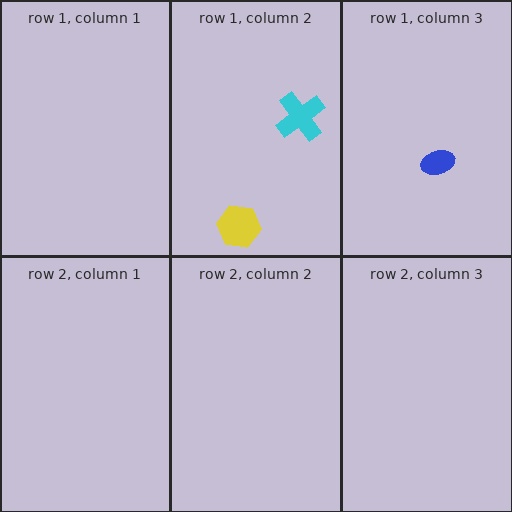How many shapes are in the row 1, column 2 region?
2.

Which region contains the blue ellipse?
The row 1, column 3 region.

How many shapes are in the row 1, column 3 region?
1.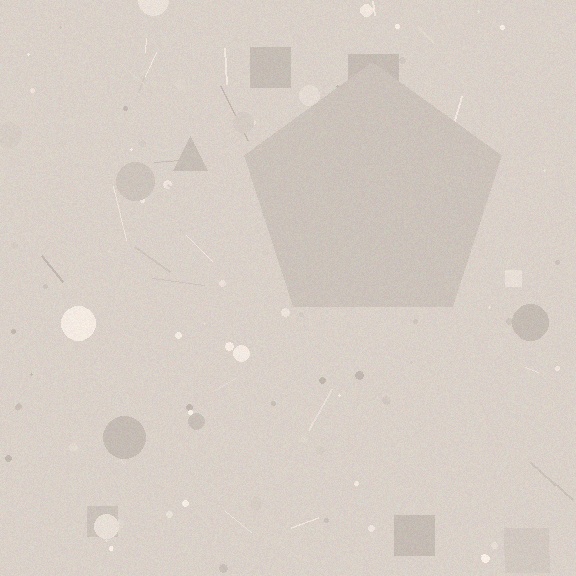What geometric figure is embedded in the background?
A pentagon is embedded in the background.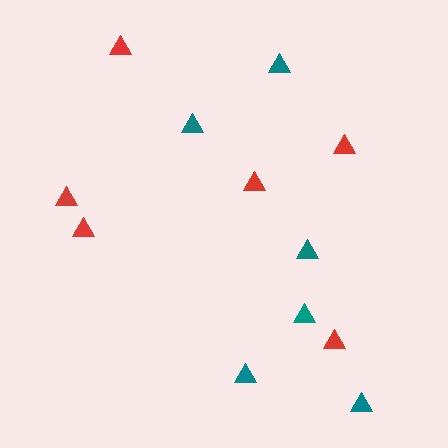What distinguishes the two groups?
There are 2 groups: one group of red triangles (6) and one group of teal triangles (6).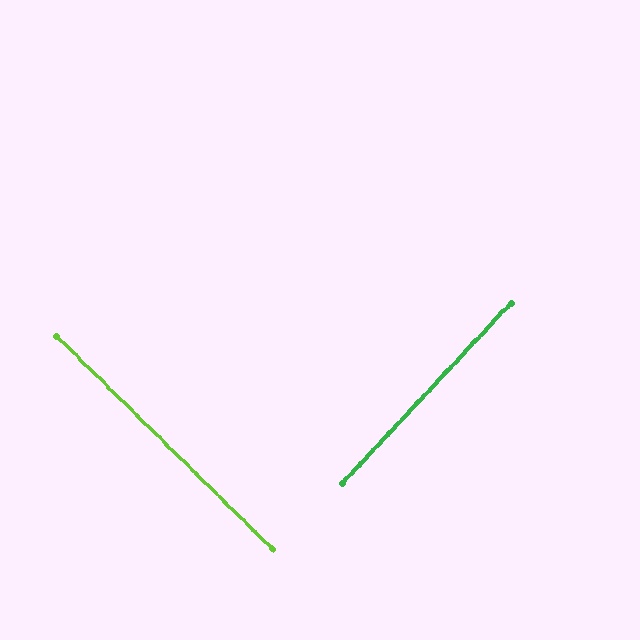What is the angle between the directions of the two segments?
Approximately 88 degrees.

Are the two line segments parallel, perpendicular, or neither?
Perpendicular — they meet at approximately 88°.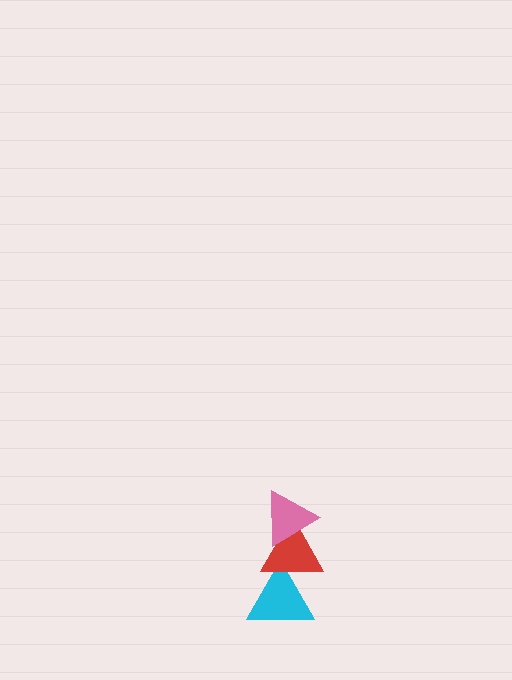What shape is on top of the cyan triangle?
The red triangle is on top of the cyan triangle.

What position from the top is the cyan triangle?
The cyan triangle is 3rd from the top.